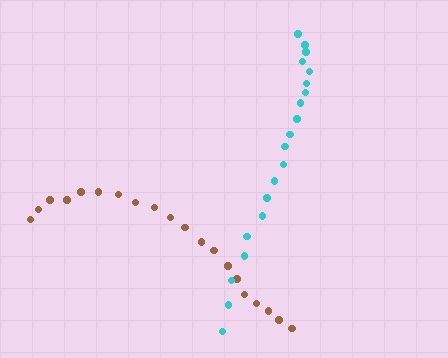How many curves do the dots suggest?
There are 2 distinct paths.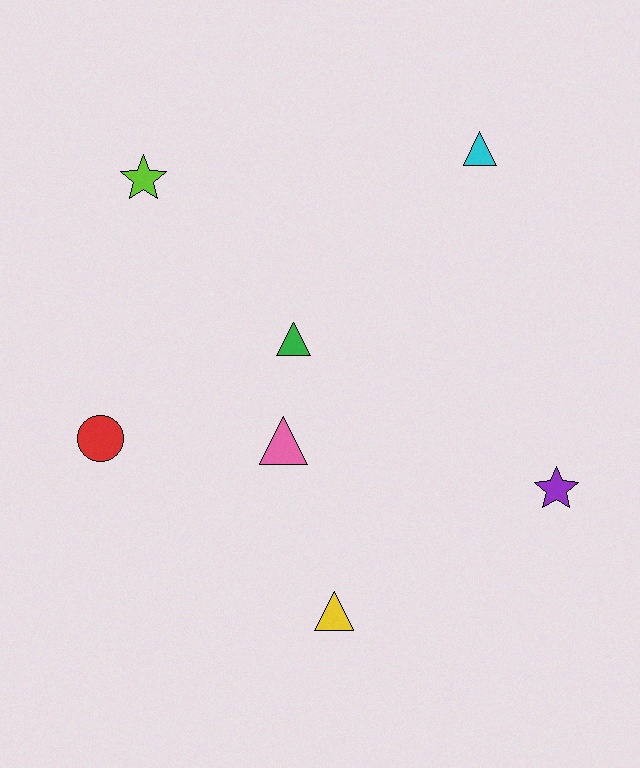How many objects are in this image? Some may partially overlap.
There are 7 objects.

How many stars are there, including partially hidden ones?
There are 2 stars.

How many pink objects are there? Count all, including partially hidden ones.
There is 1 pink object.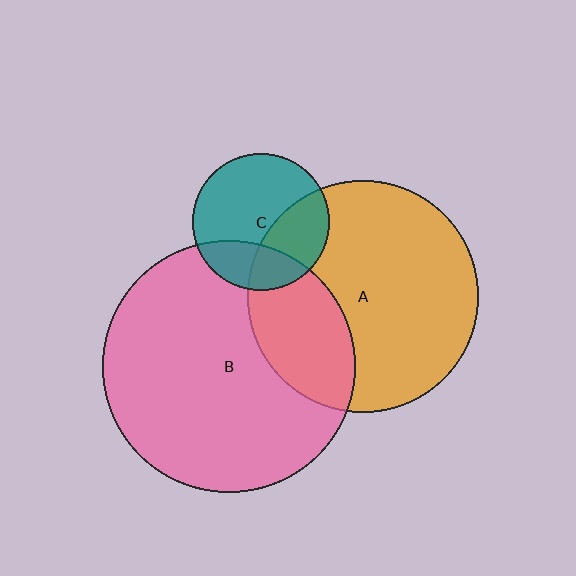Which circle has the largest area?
Circle B (pink).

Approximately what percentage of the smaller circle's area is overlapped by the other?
Approximately 30%.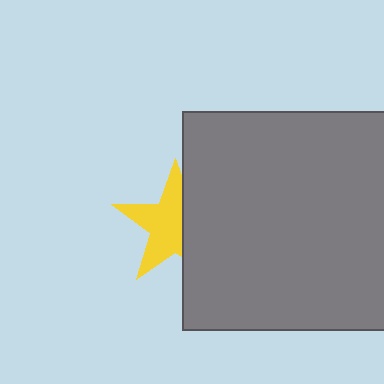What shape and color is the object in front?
The object in front is a gray square.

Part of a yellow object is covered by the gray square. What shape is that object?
It is a star.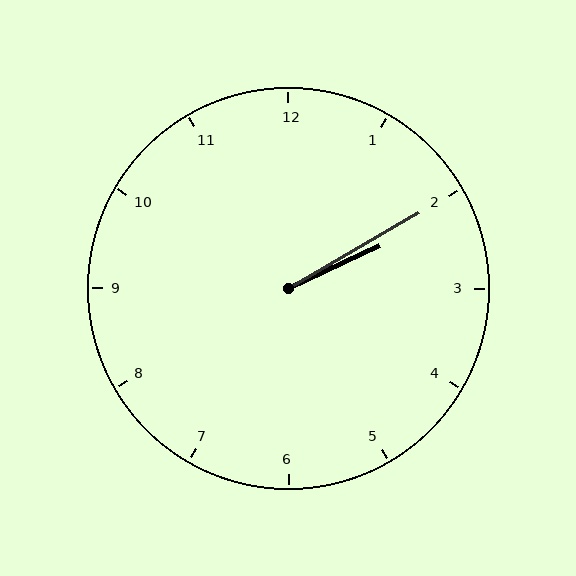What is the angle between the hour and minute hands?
Approximately 5 degrees.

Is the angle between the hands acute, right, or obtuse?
It is acute.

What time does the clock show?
2:10.